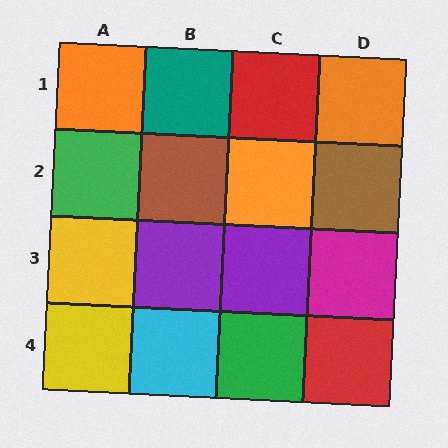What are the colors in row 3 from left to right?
Yellow, purple, purple, magenta.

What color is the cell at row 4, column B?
Cyan.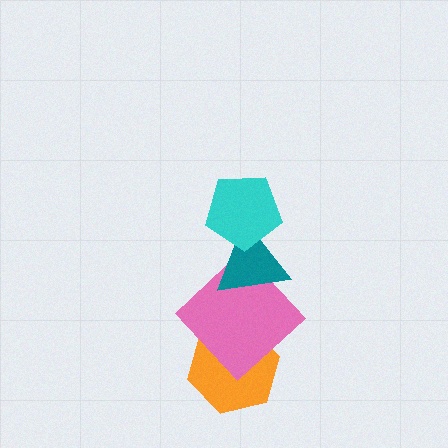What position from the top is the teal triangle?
The teal triangle is 2nd from the top.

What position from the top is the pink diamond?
The pink diamond is 3rd from the top.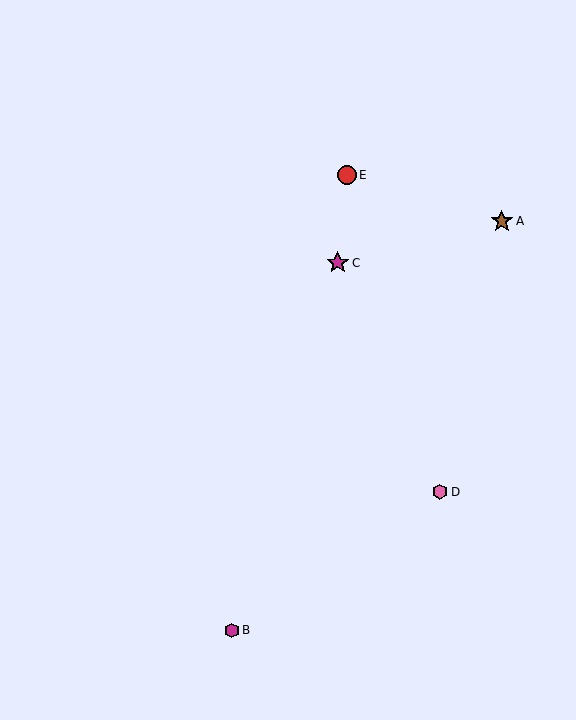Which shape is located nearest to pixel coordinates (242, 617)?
The magenta hexagon (labeled B) at (232, 630) is nearest to that location.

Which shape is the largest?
The brown star (labeled A) is the largest.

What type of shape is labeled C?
Shape C is a magenta star.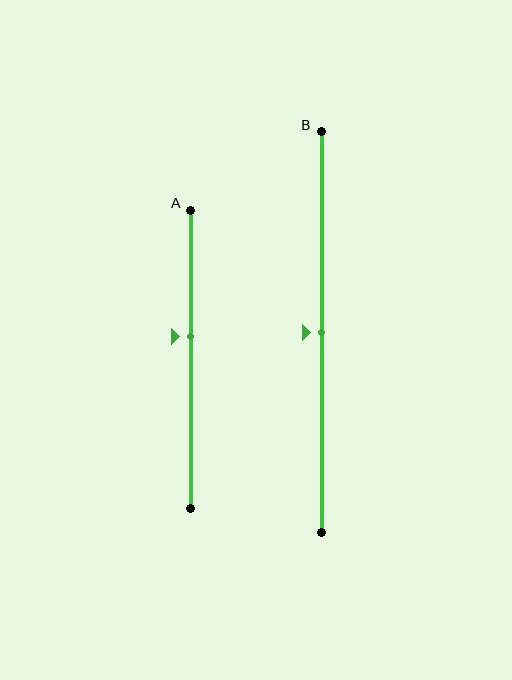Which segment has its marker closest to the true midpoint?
Segment B has its marker closest to the true midpoint.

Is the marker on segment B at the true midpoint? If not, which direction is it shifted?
Yes, the marker on segment B is at the true midpoint.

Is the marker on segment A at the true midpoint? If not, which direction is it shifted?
No, the marker on segment A is shifted upward by about 8% of the segment length.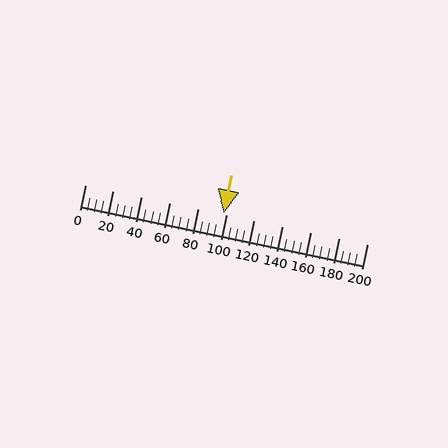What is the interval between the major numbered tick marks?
The major tick marks are spaced 20 units apart.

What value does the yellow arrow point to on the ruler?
The yellow arrow points to approximately 98.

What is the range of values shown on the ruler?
The ruler shows values from 0 to 200.